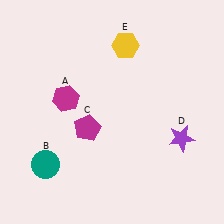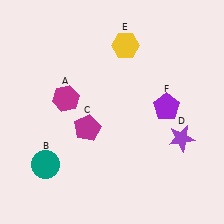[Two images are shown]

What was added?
A purple pentagon (F) was added in Image 2.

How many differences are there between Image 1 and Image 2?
There is 1 difference between the two images.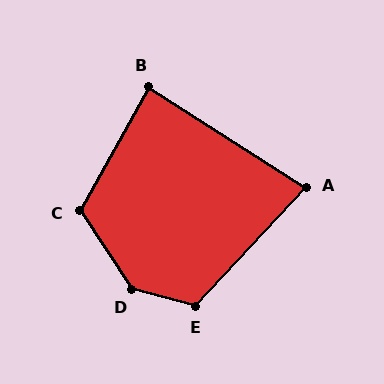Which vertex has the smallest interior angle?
A, at approximately 80 degrees.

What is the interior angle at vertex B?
Approximately 87 degrees (approximately right).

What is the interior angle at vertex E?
Approximately 118 degrees (obtuse).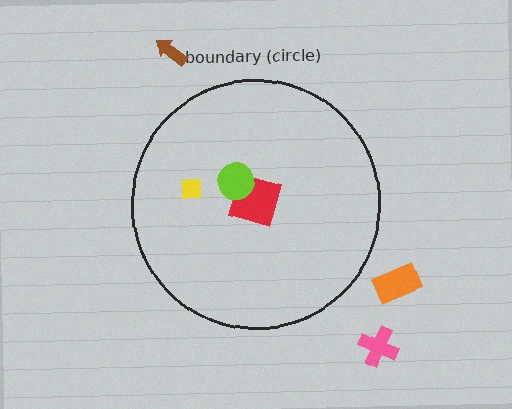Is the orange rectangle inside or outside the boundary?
Outside.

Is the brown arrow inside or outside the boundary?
Outside.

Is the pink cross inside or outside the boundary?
Outside.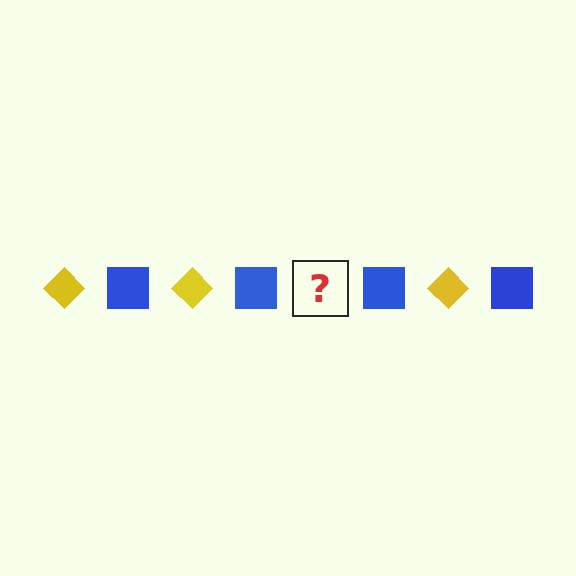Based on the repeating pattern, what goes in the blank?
The blank should be a yellow diamond.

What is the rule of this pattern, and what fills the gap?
The rule is that the pattern alternates between yellow diamond and blue square. The gap should be filled with a yellow diamond.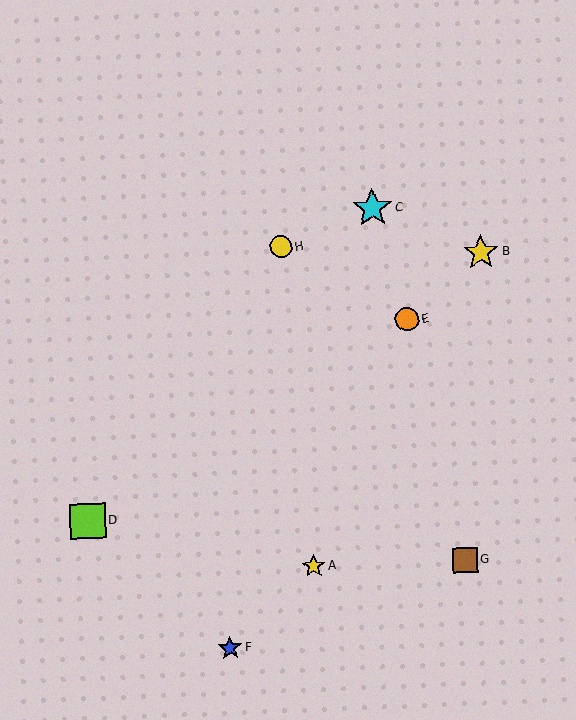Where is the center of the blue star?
The center of the blue star is at (230, 648).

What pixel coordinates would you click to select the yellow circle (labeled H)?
Click at (281, 247) to select the yellow circle H.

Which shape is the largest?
The cyan star (labeled C) is the largest.